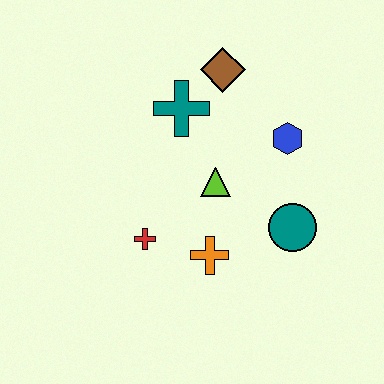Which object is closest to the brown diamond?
The teal cross is closest to the brown diamond.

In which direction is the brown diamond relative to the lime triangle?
The brown diamond is above the lime triangle.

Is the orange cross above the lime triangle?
No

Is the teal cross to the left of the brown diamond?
Yes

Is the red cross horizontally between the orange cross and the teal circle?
No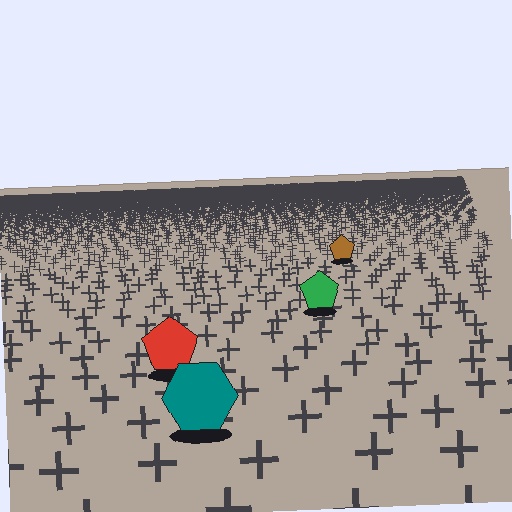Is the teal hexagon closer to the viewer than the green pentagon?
Yes. The teal hexagon is closer — you can tell from the texture gradient: the ground texture is coarser near it.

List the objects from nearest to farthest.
From nearest to farthest: the teal hexagon, the red pentagon, the green pentagon, the brown pentagon.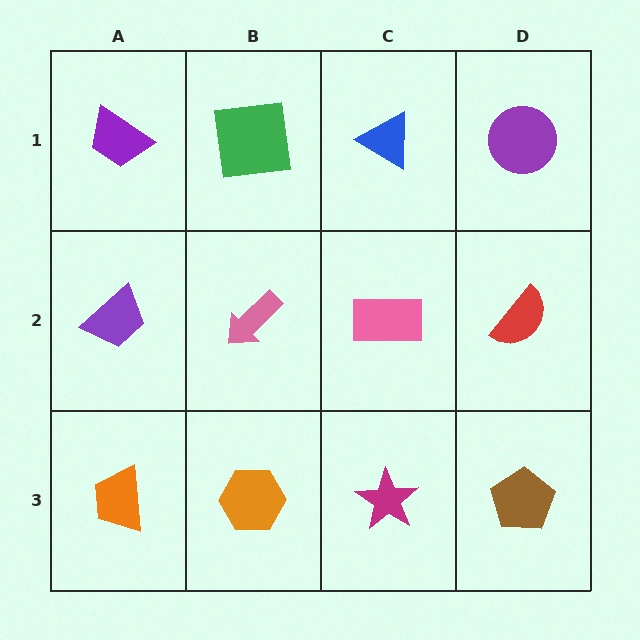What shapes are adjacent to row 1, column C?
A pink rectangle (row 2, column C), a green square (row 1, column B), a purple circle (row 1, column D).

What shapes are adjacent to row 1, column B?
A pink arrow (row 2, column B), a purple trapezoid (row 1, column A), a blue triangle (row 1, column C).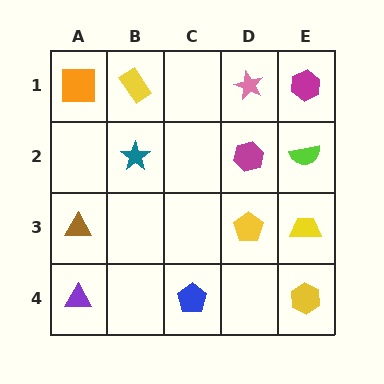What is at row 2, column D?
A magenta hexagon.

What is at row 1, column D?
A pink star.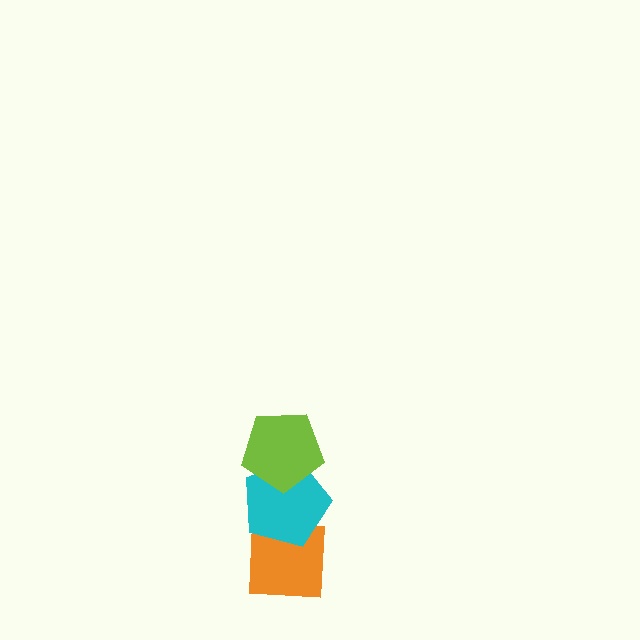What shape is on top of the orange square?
The cyan pentagon is on top of the orange square.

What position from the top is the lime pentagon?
The lime pentagon is 1st from the top.